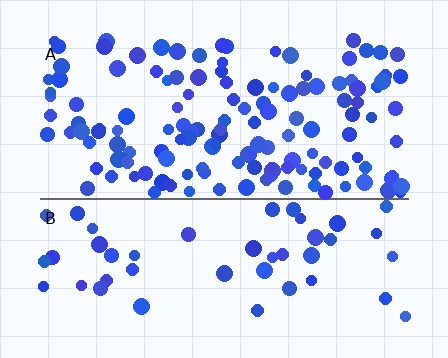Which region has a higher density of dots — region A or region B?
A (the top).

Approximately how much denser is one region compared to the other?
Approximately 2.8× — region A over region B.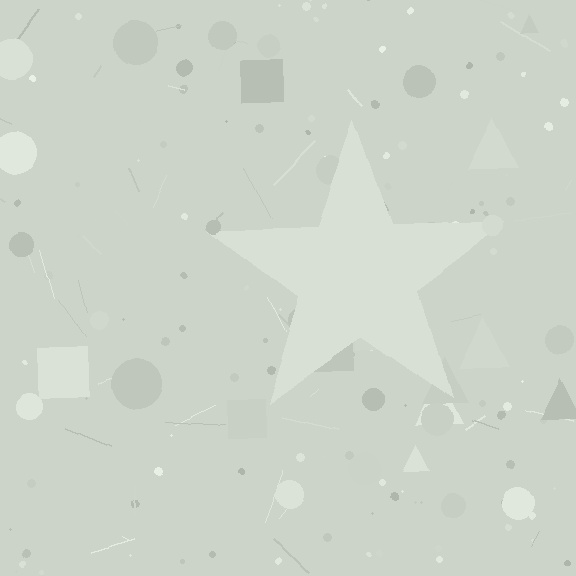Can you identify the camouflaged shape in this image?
The camouflaged shape is a star.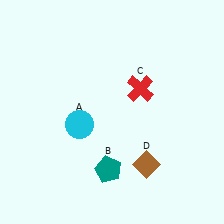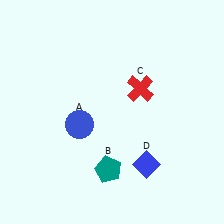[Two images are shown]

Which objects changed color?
A changed from cyan to blue. D changed from brown to blue.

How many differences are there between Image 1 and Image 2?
There are 2 differences between the two images.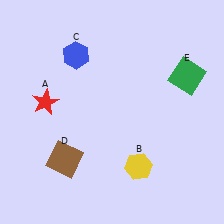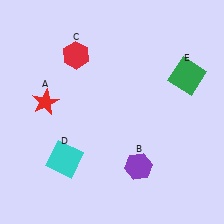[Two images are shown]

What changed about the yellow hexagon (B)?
In Image 1, B is yellow. In Image 2, it changed to purple.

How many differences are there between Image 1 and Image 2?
There are 3 differences between the two images.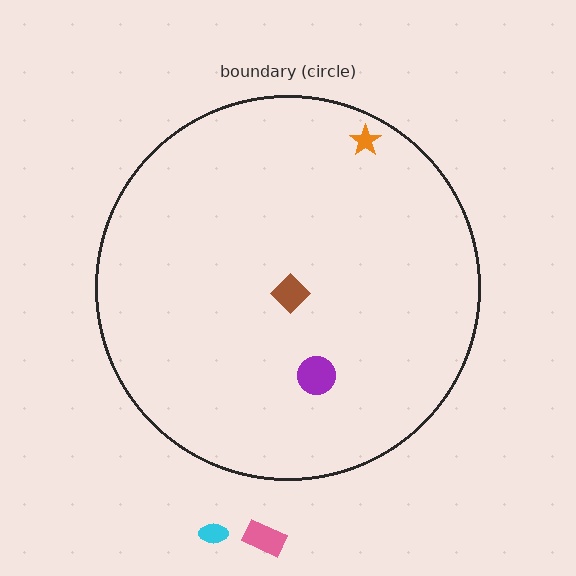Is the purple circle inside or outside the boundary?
Inside.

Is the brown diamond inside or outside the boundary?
Inside.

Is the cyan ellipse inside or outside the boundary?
Outside.